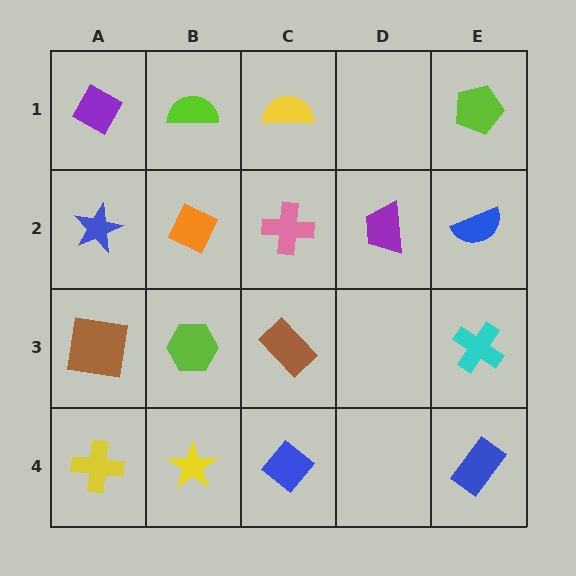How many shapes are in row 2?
5 shapes.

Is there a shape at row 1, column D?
No, that cell is empty.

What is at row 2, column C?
A pink cross.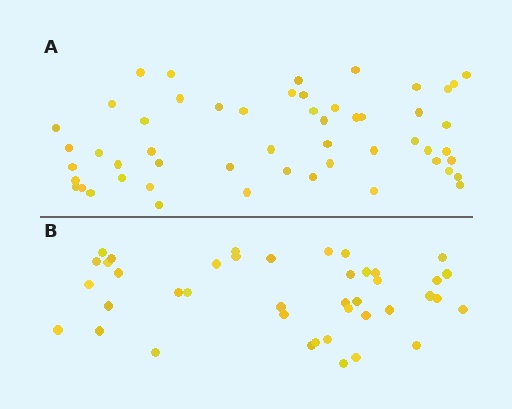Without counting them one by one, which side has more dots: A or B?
Region A (the top region) has more dots.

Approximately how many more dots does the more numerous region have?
Region A has roughly 12 or so more dots than region B.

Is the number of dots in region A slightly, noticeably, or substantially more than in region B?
Region A has noticeably more, but not dramatically so. The ratio is roughly 1.3 to 1.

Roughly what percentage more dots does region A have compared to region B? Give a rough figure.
About 30% more.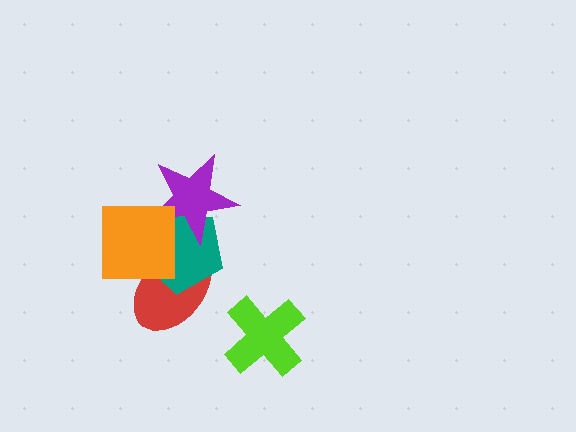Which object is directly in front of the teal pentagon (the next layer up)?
The purple star is directly in front of the teal pentagon.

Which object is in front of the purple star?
The orange square is in front of the purple star.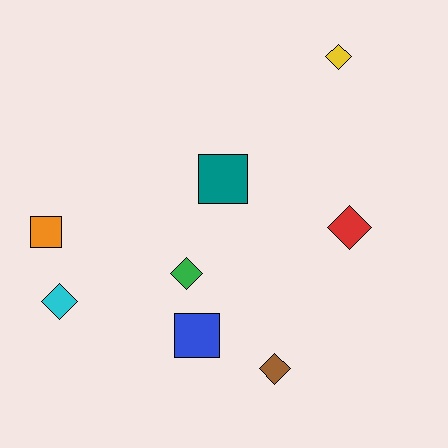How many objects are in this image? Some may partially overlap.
There are 8 objects.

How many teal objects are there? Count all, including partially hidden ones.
There is 1 teal object.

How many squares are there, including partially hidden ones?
There are 3 squares.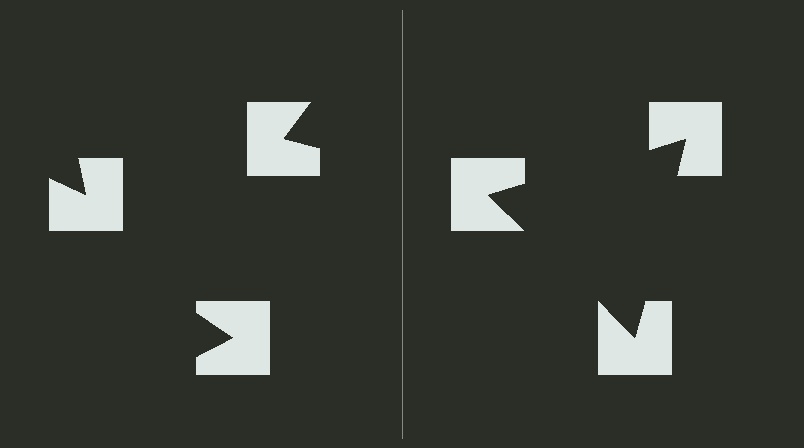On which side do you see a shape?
An illusory triangle appears on the right side. On the left side the wedge cuts are rotated, so no coherent shape forms.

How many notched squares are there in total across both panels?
6 — 3 on each side.